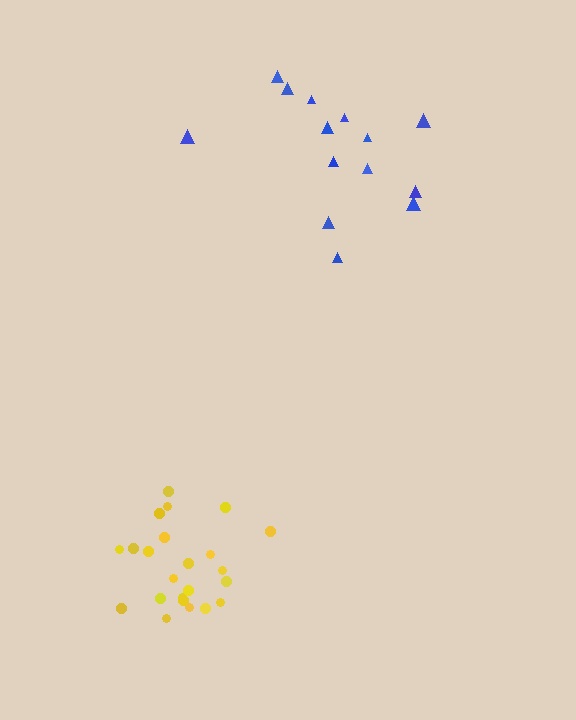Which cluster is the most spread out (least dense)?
Blue.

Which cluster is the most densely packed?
Yellow.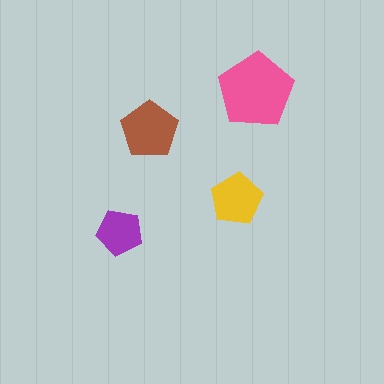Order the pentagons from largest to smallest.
the pink one, the brown one, the yellow one, the purple one.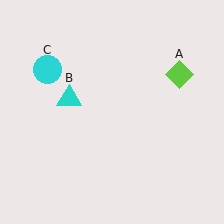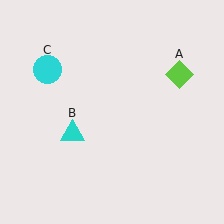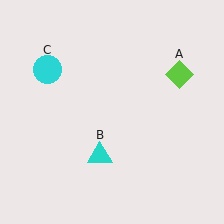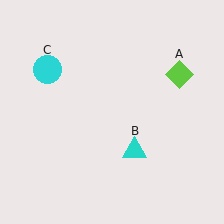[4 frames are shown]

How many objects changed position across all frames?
1 object changed position: cyan triangle (object B).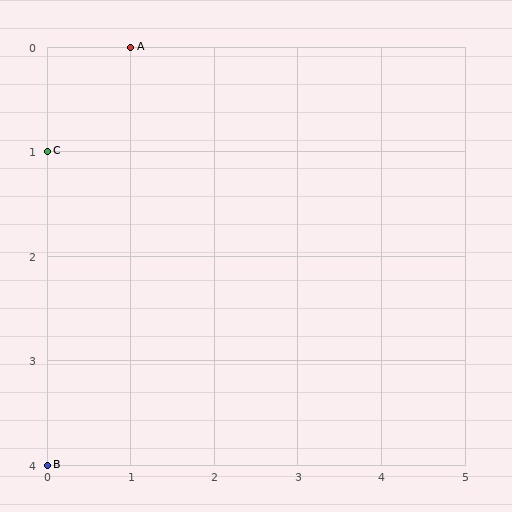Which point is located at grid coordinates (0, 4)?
Point B is at (0, 4).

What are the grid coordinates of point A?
Point A is at grid coordinates (1, 0).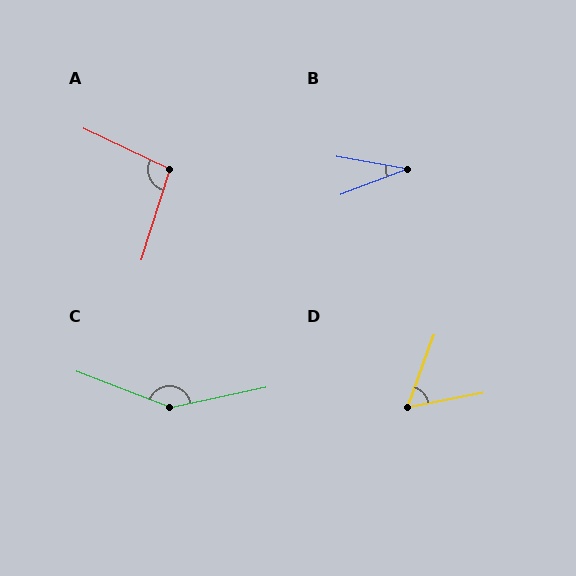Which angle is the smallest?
B, at approximately 31 degrees.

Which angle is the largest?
C, at approximately 147 degrees.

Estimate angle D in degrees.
Approximately 59 degrees.